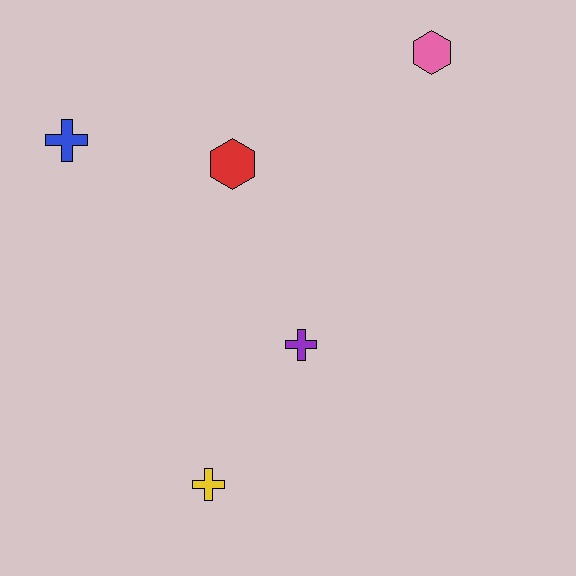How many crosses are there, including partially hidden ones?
There are 3 crosses.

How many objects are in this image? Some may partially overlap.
There are 5 objects.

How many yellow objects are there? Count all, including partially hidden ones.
There is 1 yellow object.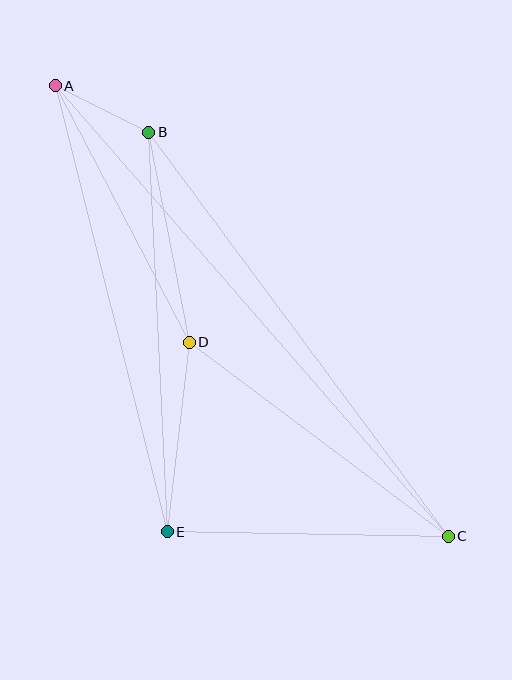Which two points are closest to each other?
Points A and B are closest to each other.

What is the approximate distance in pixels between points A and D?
The distance between A and D is approximately 289 pixels.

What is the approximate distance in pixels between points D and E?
The distance between D and E is approximately 191 pixels.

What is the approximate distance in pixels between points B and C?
The distance between B and C is approximately 503 pixels.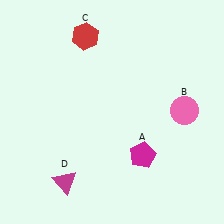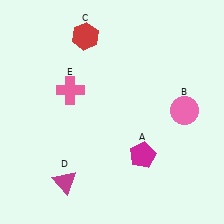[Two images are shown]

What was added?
A pink cross (E) was added in Image 2.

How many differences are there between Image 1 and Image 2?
There is 1 difference between the two images.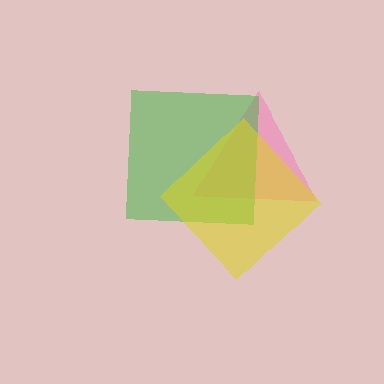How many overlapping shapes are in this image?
There are 3 overlapping shapes in the image.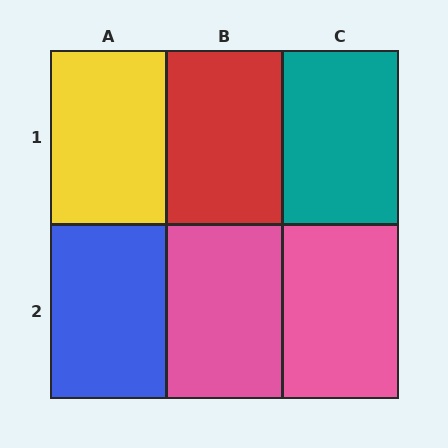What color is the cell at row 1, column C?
Teal.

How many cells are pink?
2 cells are pink.